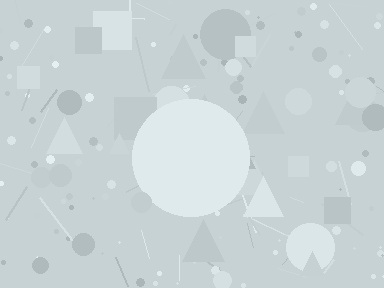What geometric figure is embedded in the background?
A circle is embedded in the background.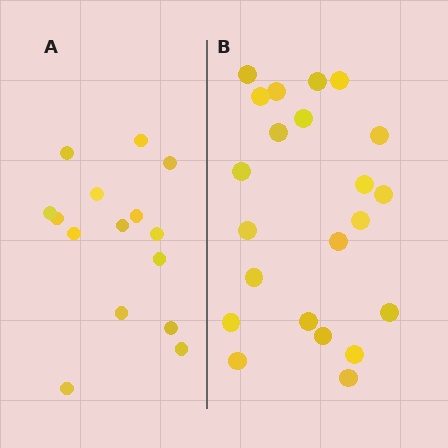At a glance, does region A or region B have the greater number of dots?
Region B (the right region) has more dots.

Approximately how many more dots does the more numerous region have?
Region B has roughly 8 or so more dots than region A.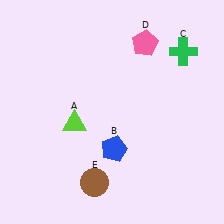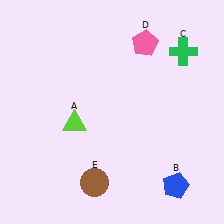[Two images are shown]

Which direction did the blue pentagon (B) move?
The blue pentagon (B) moved right.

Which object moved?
The blue pentagon (B) moved right.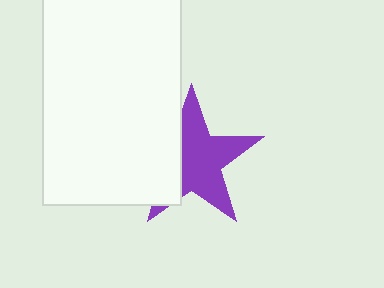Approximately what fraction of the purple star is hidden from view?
Roughly 34% of the purple star is hidden behind the white rectangle.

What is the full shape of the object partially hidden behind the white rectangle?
The partially hidden object is a purple star.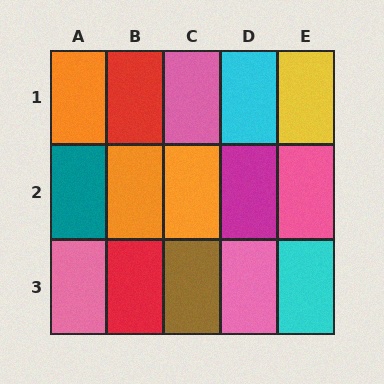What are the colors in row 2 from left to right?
Teal, orange, orange, magenta, pink.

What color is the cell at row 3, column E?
Cyan.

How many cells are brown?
1 cell is brown.